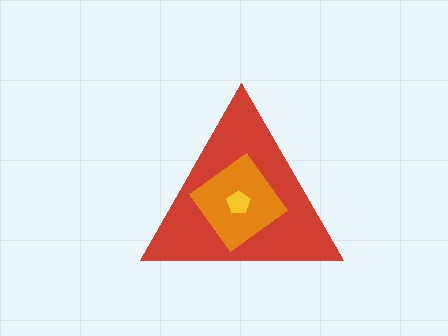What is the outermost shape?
The red triangle.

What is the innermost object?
The yellow pentagon.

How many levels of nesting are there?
3.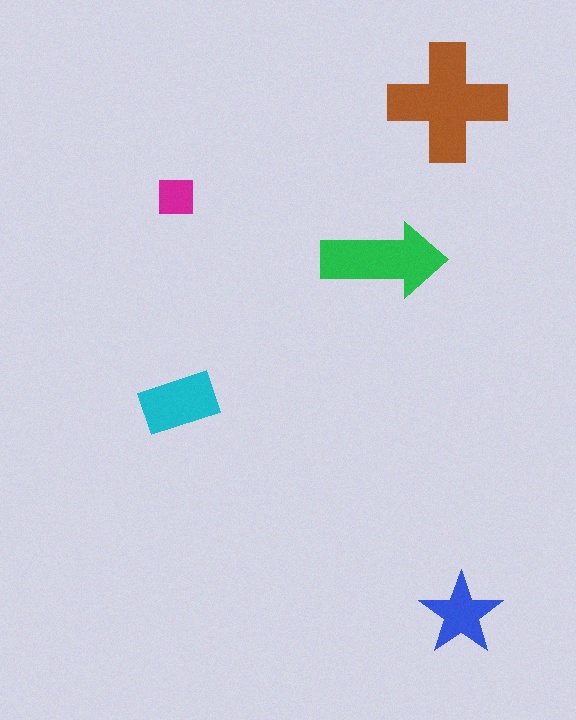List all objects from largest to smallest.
The brown cross, the green arrow, the cyan rectangle, the blue star, the magenta square.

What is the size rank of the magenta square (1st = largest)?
5th.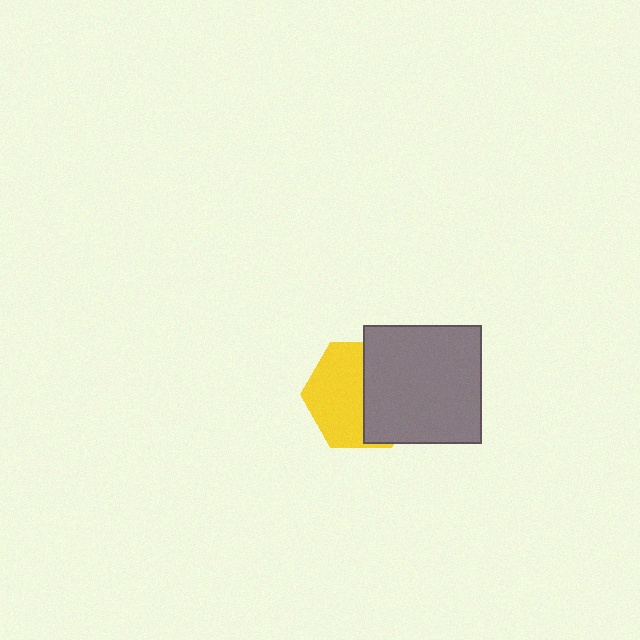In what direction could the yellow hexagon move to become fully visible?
The yellow hexagon could move left. That would shift it out from behind the gray square entirely.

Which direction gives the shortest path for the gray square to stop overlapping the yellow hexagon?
Moving right gives the shortest separation.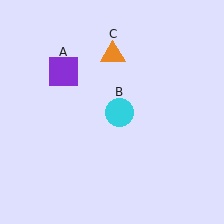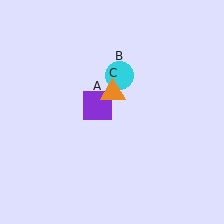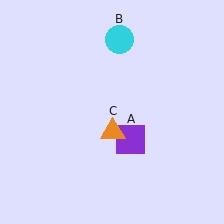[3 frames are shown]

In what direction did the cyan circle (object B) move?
The cyan circle (object B) moved up.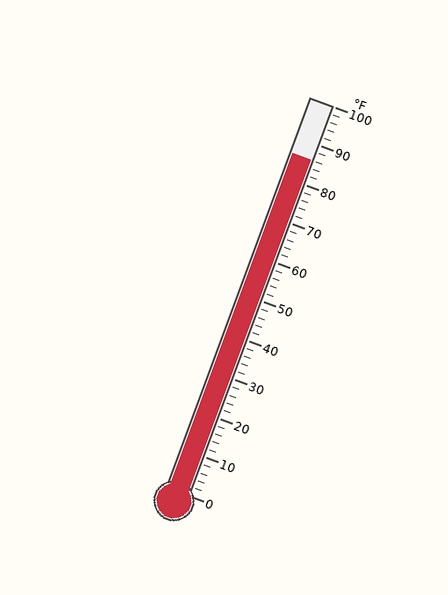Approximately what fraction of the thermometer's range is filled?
The thermometer is filled to approximately 85% of its range.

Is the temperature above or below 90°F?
The temperature is below 90°F.